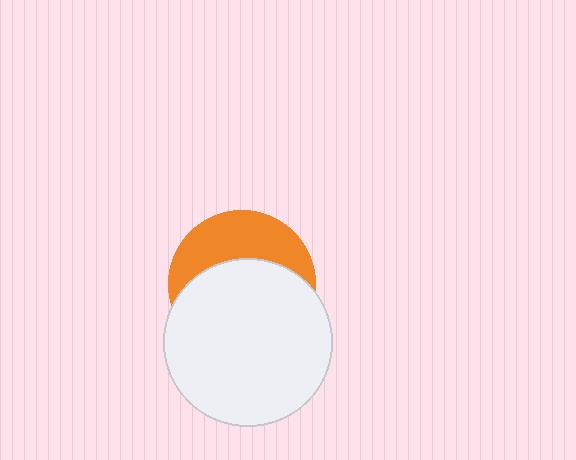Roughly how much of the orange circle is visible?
A small part of it is visible (roughly 39%).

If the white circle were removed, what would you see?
You would see the complete orange circle.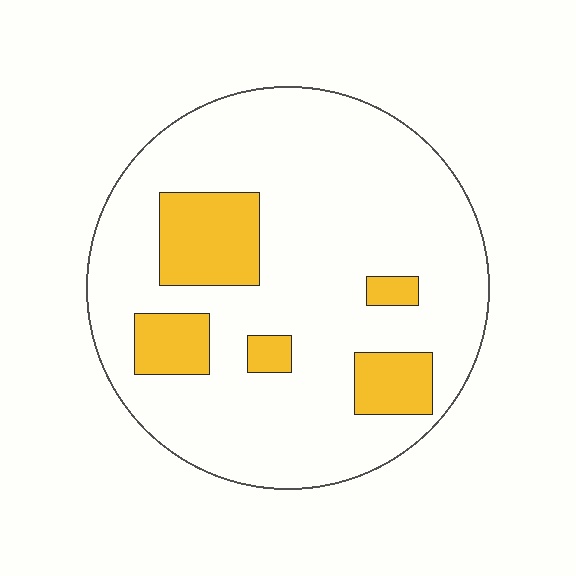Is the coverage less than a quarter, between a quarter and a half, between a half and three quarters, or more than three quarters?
Less than a quarter.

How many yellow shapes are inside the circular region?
5.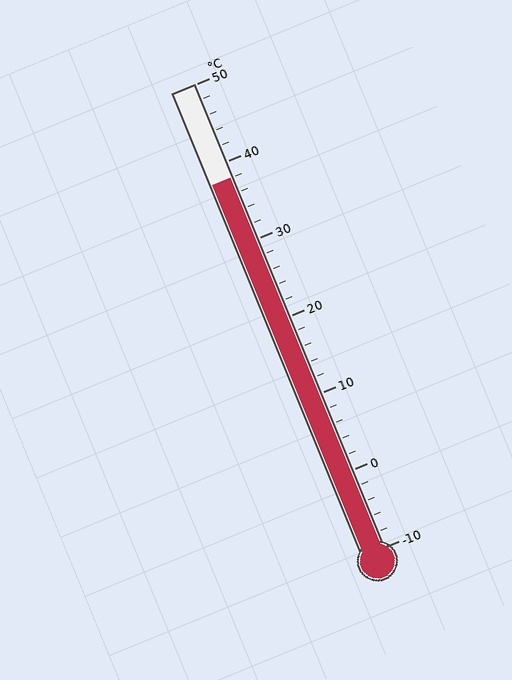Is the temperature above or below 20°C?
The temperature is above 20°C.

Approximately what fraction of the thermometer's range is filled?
The thermometer is filled to approximately 80% of its range.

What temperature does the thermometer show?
The thermometer shows approximately 38°C.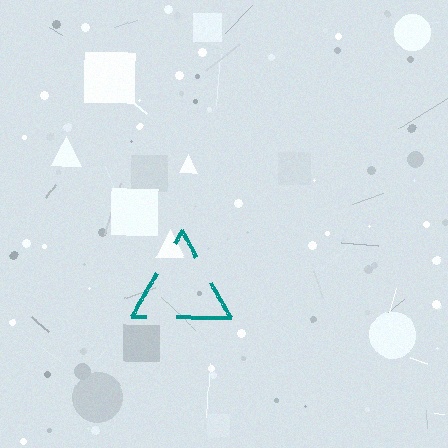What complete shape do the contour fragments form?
The contour fragments form a triangle.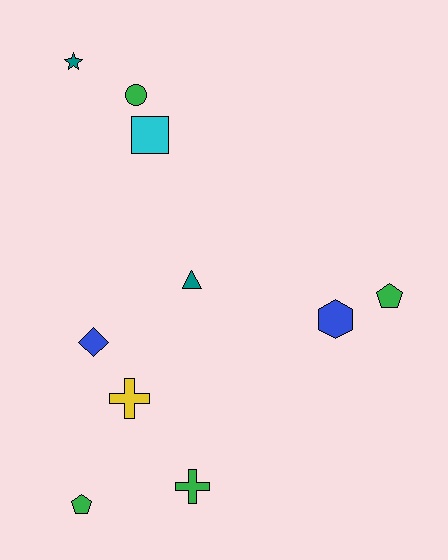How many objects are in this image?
There are 10 objects.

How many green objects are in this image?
There are 4 green objects.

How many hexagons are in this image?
There is 1 hexagon.